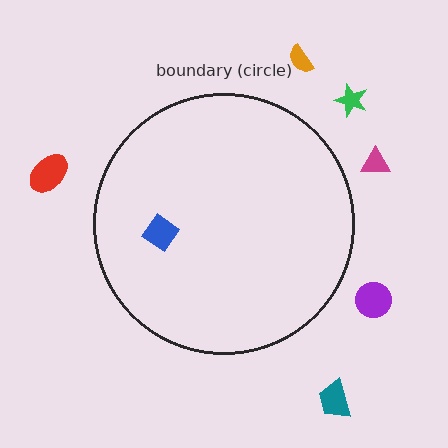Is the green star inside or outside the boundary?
Outside.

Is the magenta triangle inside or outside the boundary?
Outside.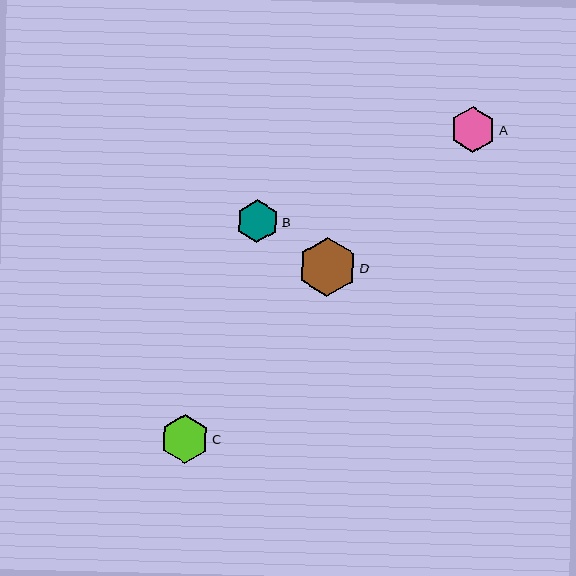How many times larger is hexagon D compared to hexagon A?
Hexagon D is approximately 1.3 times the size of hexagon A.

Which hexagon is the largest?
Hexagon D is the largest with a size of approximately 59 pixels.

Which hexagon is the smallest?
Hexagon B is the smallest with a size of approximately 43 pixels.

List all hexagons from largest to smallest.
From largest to smallest: D, C, A, B.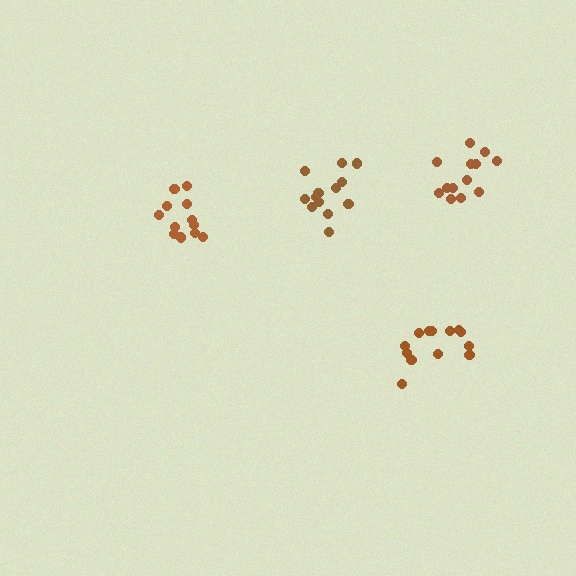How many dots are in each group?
Group 1: 12 dots, Group 2: 13 dots, Group 3: 13 dots, Group 4: 14 dots (52 total).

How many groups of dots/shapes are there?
There are 4 groups.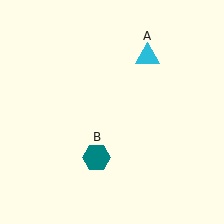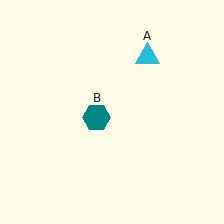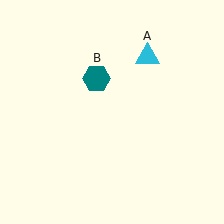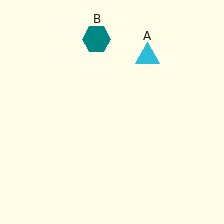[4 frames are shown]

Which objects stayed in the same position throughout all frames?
Cyan triangle (object A) remained stationary.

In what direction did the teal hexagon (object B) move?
The teal hexagon (object B) moved up.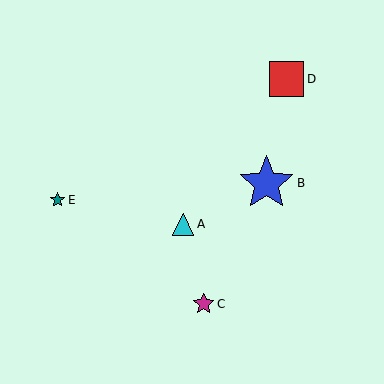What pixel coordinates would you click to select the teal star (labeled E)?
Click at (58, 200) to select the teal star E.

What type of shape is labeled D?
Shape D is a red square.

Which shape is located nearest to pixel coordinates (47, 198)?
The teal star (labeled E) at (58, 200) is nearest to that location.